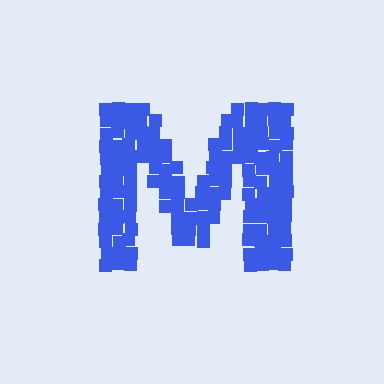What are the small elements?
The small elements are squares.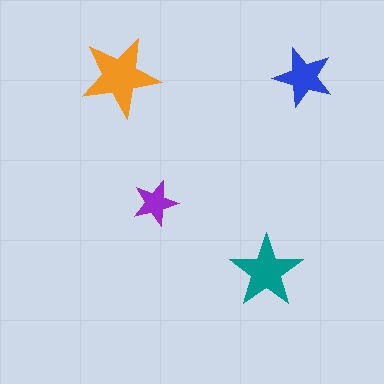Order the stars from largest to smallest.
the orange one, the teal one, the blue one, the purple one.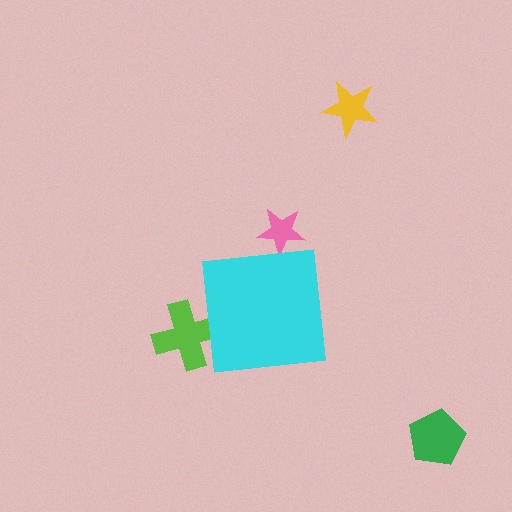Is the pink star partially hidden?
Yes, the pink star is partially hidden behind the cyan square.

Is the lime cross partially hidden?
Yes, the lime cross is partially hidden behind the cyan square.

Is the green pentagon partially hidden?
No, the green pentagon is fully visible.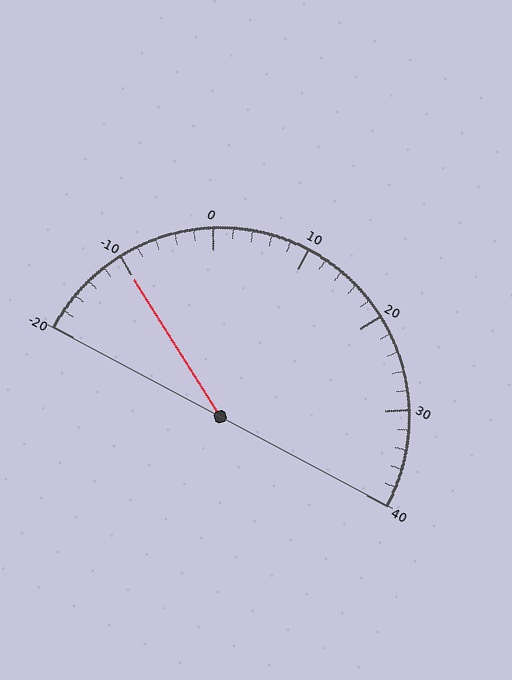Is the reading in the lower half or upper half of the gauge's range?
The reading is in the lower half of the range (-20 to 40).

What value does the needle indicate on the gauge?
The needle indicates approximately -10.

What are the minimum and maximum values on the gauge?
The gauge ranges from -20 to 40.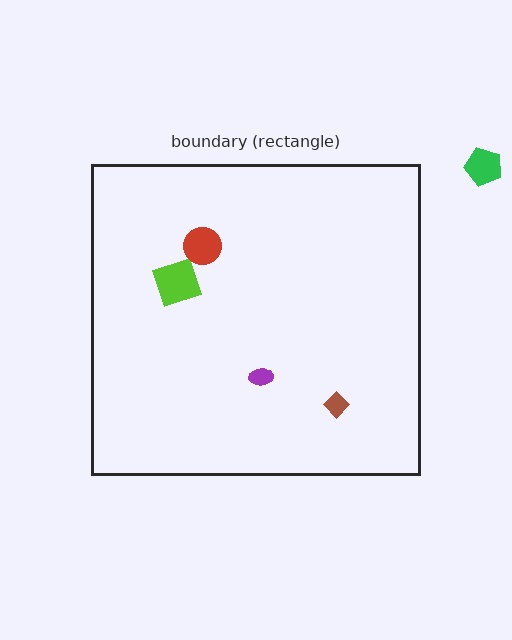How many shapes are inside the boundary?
4 inside, 1 outside.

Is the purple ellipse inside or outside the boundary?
Inside.